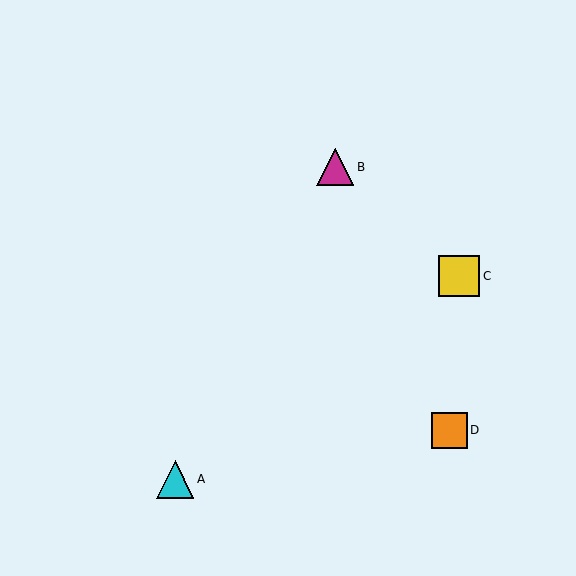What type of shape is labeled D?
Shape D is an orange square.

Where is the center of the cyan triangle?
The center of the cyan triangle is at (175, 479).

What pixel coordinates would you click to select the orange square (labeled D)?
Click at (449, 430) to select the orange square D.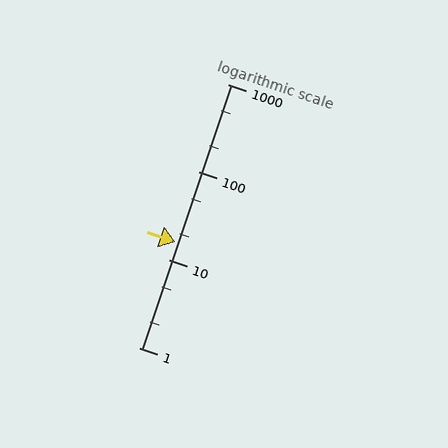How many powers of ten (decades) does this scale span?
The scale spans 3 decades, from 1 to 1000.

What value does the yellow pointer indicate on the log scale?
The pointer indicates approximately 16.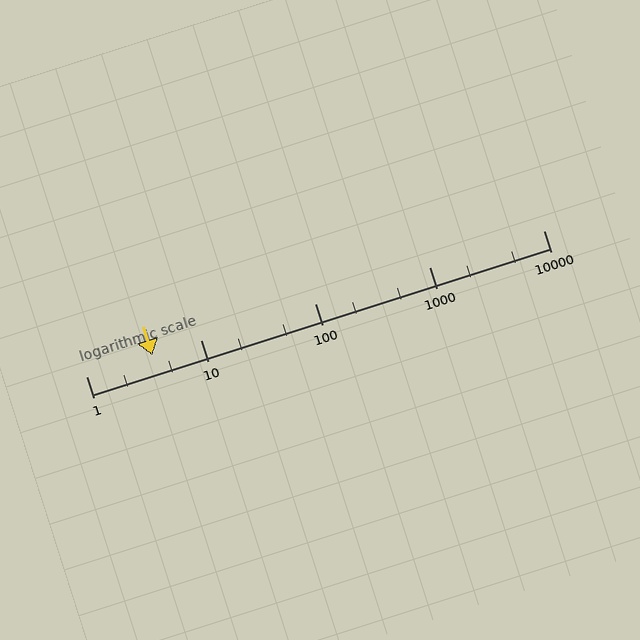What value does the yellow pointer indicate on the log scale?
The pointer indicates approximately 3.8.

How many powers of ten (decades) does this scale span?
The scale spans 4 decades, from 1 to 10000.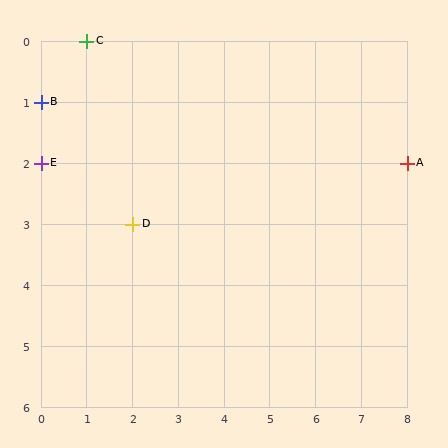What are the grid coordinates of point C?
Point C is at grid coordinates (1, 0).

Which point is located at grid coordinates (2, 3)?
Point D is at (2, 3).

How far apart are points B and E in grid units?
Points B and E are 1 row apart.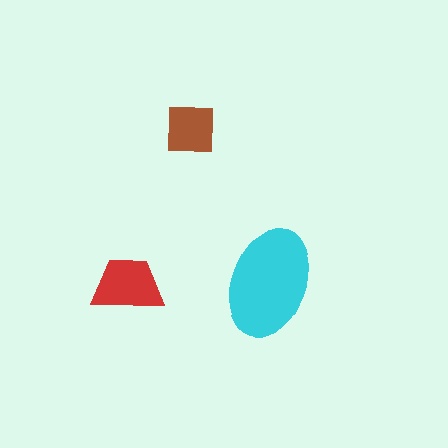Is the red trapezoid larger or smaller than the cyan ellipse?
Smaller.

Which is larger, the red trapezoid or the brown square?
The red trapezoid.